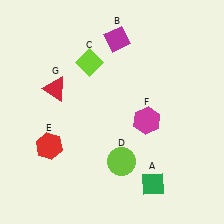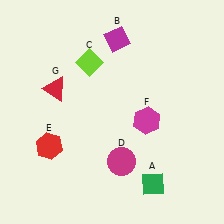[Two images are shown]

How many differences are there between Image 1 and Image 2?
There is 1 difference between the two images.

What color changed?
The circle (D) changed from lime in Image 1 to magenta in Image 2.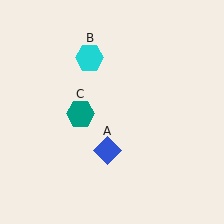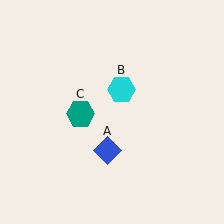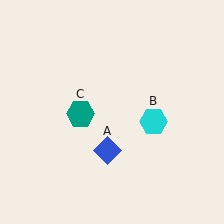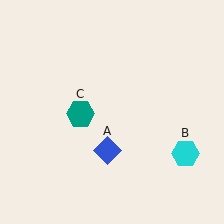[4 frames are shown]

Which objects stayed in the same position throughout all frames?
Blue diamond (object A) and teal hexagon (object C) remained stationary.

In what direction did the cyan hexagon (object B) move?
The cyan hexagon (object B) moved down and to the right.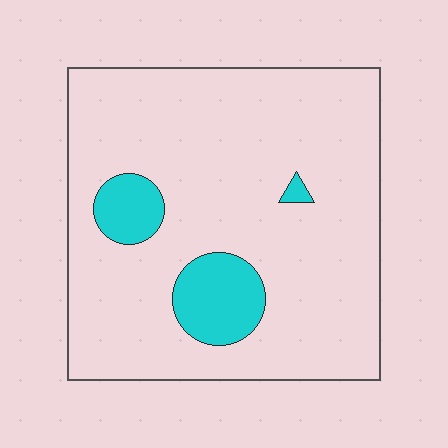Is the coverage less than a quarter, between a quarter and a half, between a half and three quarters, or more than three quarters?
Less than a quarter.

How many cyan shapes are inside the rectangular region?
3.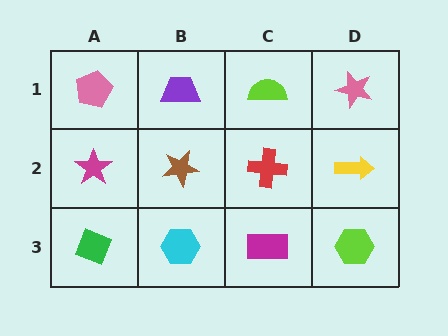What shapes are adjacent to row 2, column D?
A pink star (row 1, column D), a lime hexagon (row 3, column D), a red cross (row 2, column C).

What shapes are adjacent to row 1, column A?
A magenta star (row 2, column A), a purple trapezoid (row 1, column B).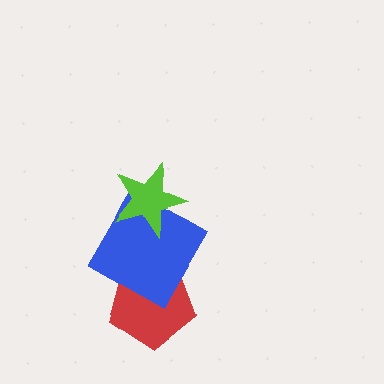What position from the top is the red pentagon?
The red pentagon is 3rd from the top.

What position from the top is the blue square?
The blue square is 2nd from the top.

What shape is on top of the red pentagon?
The blue square is on top of the red pentagon.